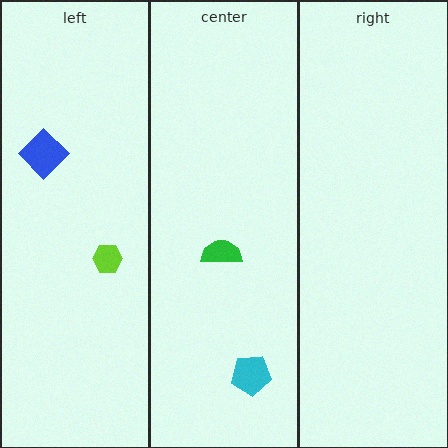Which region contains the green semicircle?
The center region.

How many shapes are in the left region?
2.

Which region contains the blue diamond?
The left region.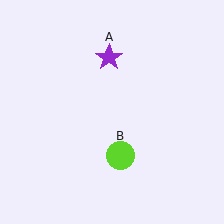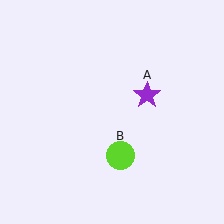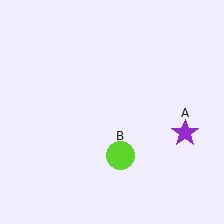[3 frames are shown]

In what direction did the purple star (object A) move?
The purple star (object A) moved down and to the right.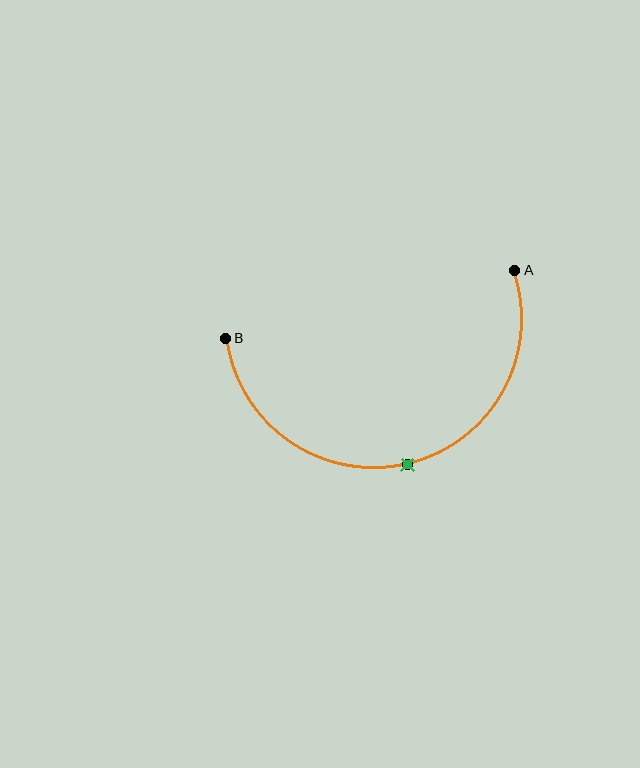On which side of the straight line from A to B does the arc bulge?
The arc bulges below the straight line connecting A and B.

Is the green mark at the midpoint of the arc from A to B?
Yes. The green mark lies on the arc at equal arc-length from both A and B — it is the arc midpoint.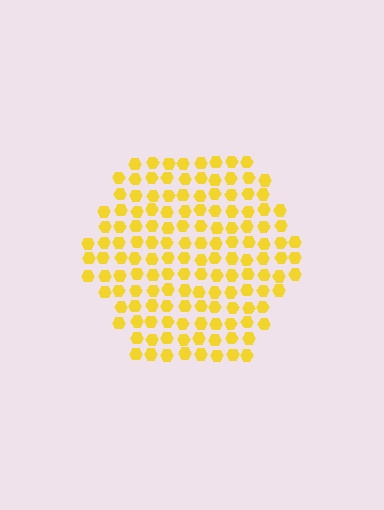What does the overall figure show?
The overall figure shows a hexagon.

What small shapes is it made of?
It is made of small hexagons.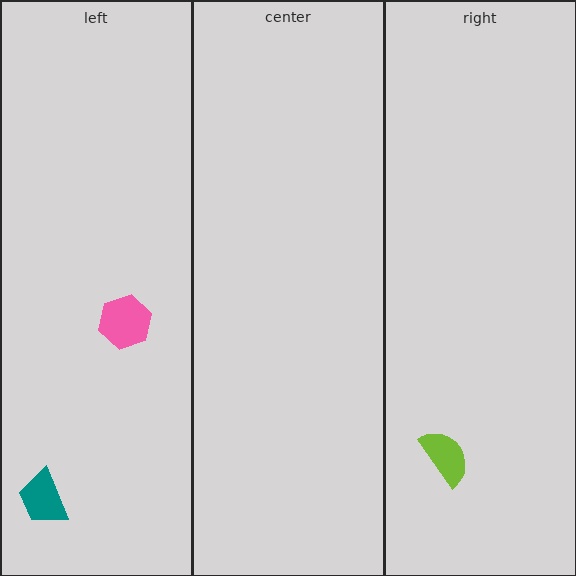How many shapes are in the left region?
2.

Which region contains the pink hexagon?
The left region.